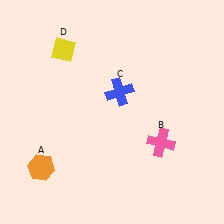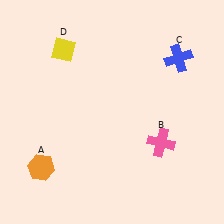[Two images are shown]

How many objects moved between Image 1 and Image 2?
1 object moved between the two images.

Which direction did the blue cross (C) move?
The blue cross (C) moved right.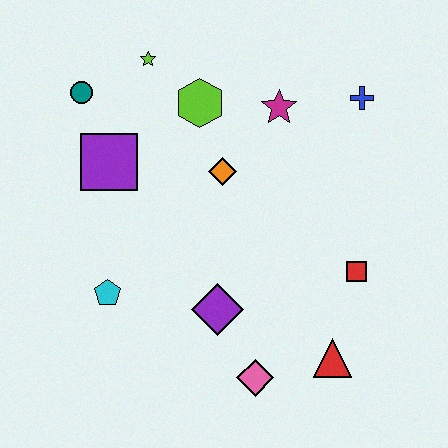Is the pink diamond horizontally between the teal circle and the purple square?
No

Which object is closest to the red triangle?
The pink diamond is closest to the red triangle.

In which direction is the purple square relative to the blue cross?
The purple square is to the left of the blue cross.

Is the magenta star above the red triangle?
Yes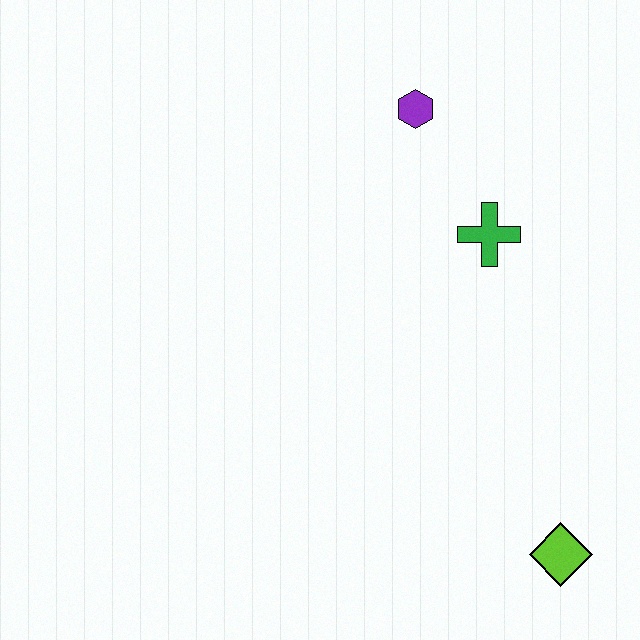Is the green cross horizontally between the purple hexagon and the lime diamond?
Yes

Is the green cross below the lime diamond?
No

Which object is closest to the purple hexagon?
The green cross is closest to the purple hexagon.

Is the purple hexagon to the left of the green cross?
Yes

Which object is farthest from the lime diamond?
The purple hexagon is farthest from the lime diamond.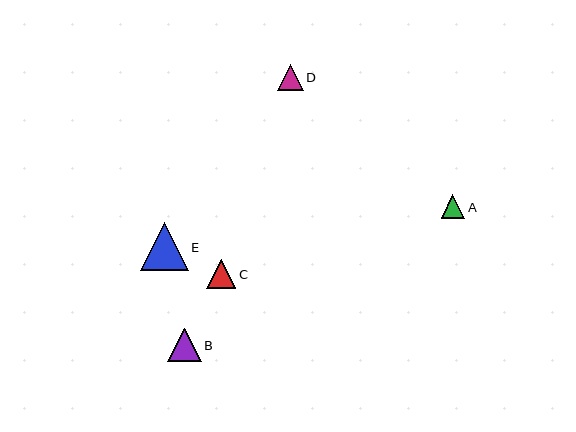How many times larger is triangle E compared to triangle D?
Triangle E is approximately 1.9 times the size of triangle D.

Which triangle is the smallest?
Triangle A is the smallest with a size of approximately 24 pixels.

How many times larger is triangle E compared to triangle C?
Triangle E is approximately 1.7 times the size of triangle C.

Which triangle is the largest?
Triangle E is the largest with a size of approximately 48 pixels.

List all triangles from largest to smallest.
From largest to smallest: E, B, C, D, A.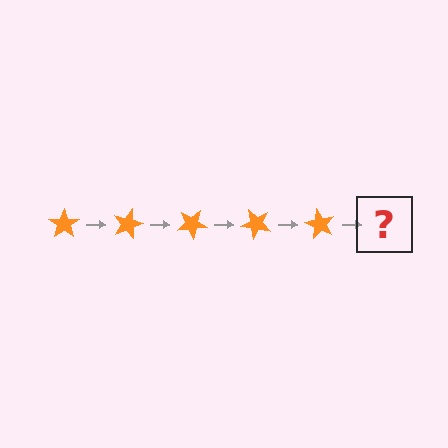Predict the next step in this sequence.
The next step is an orange star rotated 75 degrees.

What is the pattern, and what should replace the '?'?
The pattern is that the star rotates 15 degrees each step. The '?' should be an orange star rotated 75 degrees.